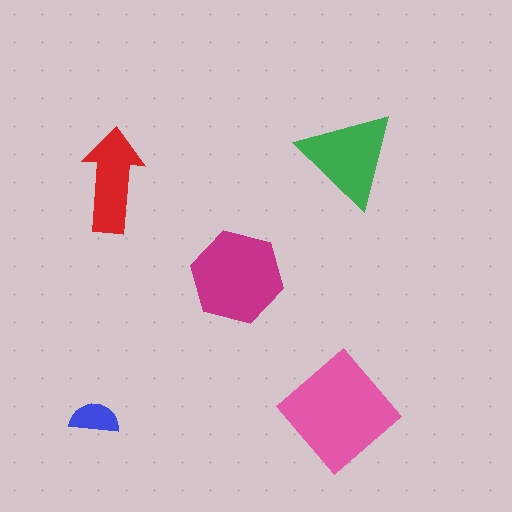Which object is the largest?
The pink diamond.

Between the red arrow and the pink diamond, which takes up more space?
The pink diamond.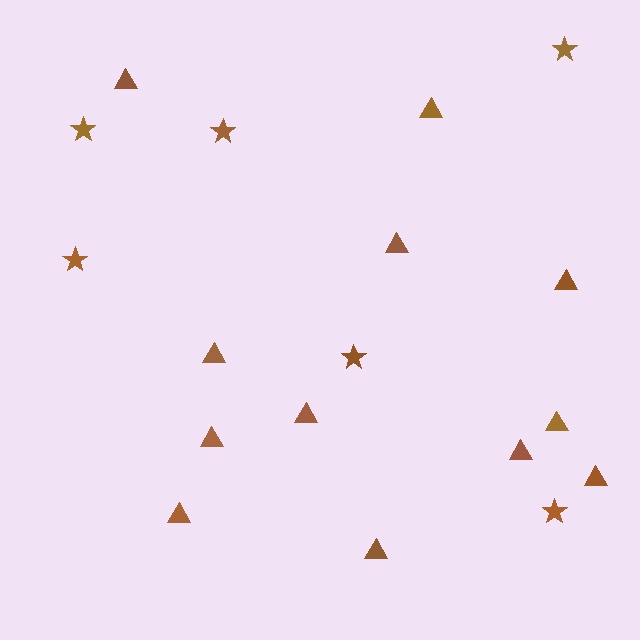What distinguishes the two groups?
There are 2 groups: one group of triangles (12) and one group of stars (6).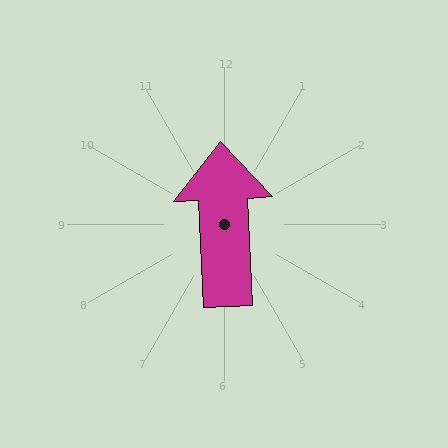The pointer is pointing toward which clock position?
Roughly 12 o'clock.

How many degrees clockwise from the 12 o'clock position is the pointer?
Approximately 357 degrees.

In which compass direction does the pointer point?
North.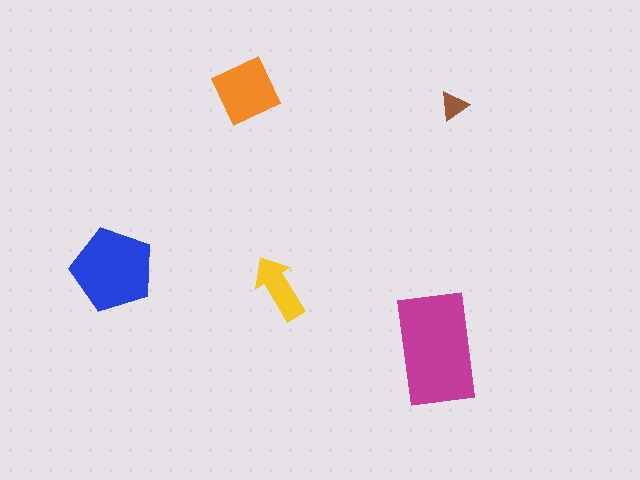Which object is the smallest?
The brown triangle.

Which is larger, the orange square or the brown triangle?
The orange square.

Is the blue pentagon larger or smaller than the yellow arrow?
Larger.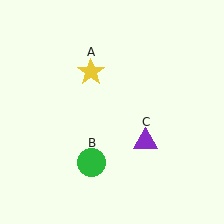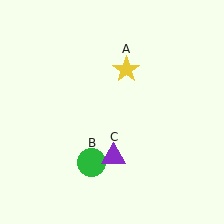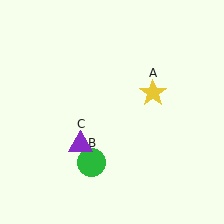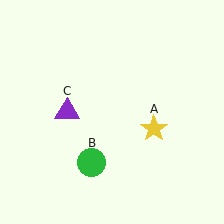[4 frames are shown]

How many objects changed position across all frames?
2 objects changed position: yellow star (object A), purple triangle (object C).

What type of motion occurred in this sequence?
The yellow star (object A), purple triangle (object C) rotated clockwise around the center of the scene.